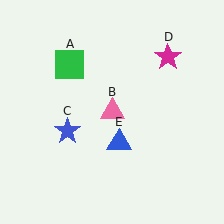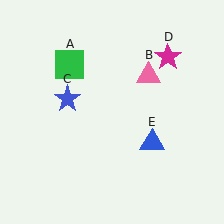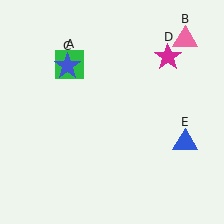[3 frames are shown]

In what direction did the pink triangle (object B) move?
The pink triangle (object B) moved up and to the right.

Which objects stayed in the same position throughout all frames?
Green square (object A) and magenta star (object D) remained stationary.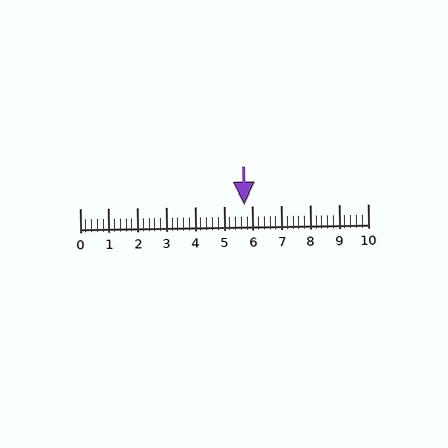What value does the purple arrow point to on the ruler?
The purple arrow points to approximately 5.7.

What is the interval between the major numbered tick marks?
The major tick marks are spaced 1 units apart.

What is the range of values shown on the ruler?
The ruler shows values from 0 to 10.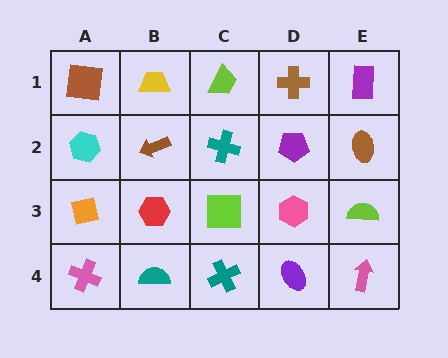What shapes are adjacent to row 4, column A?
An orange square (row 3, column A), a teal semicircle (row 4, column B).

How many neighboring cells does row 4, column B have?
3.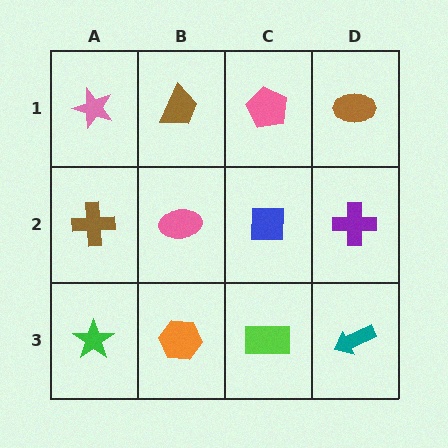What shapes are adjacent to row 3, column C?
A blue square (row 2, column C), an orange hexagon (row 3, column B), a teal arrow (row 3, column D).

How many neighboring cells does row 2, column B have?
4.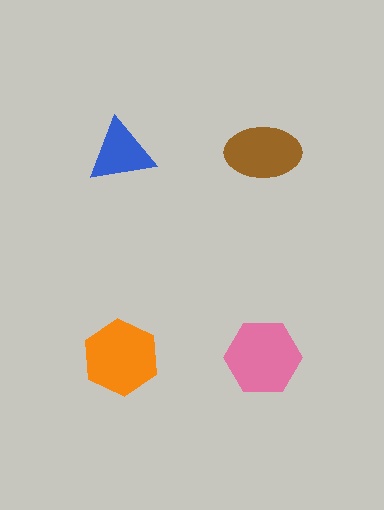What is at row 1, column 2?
A brown ellipse.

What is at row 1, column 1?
A blue triangle.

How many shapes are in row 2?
2 shapes.